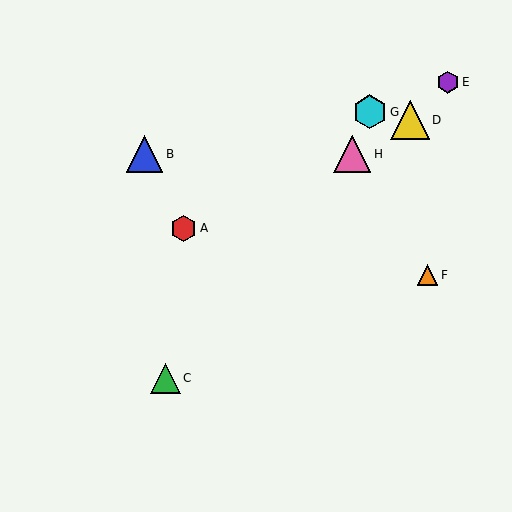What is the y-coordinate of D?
Object D is at y≈120.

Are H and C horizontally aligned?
No, H is at y≈154 and C is at y≈378.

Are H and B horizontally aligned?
Yes, both are at y≈154.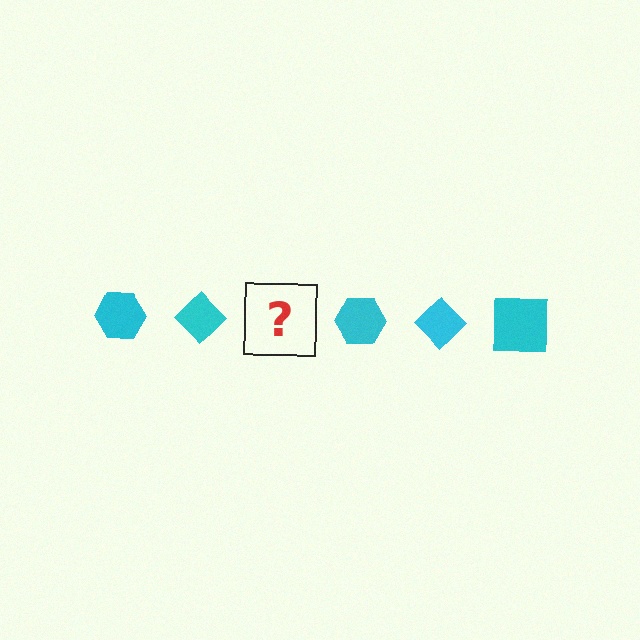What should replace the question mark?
The question mark should be replaced with a cyan square.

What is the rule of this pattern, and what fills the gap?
The rule is that the pattern cycles through hexagon, diamond, square shapes in cyan. The gap should be filled with a cyan square.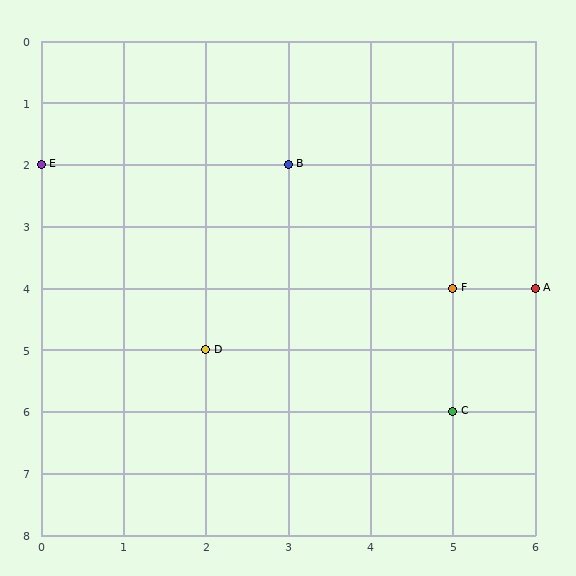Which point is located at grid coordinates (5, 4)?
Point F is at (5, 4).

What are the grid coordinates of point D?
Point D is at grid coordinates (2, 5).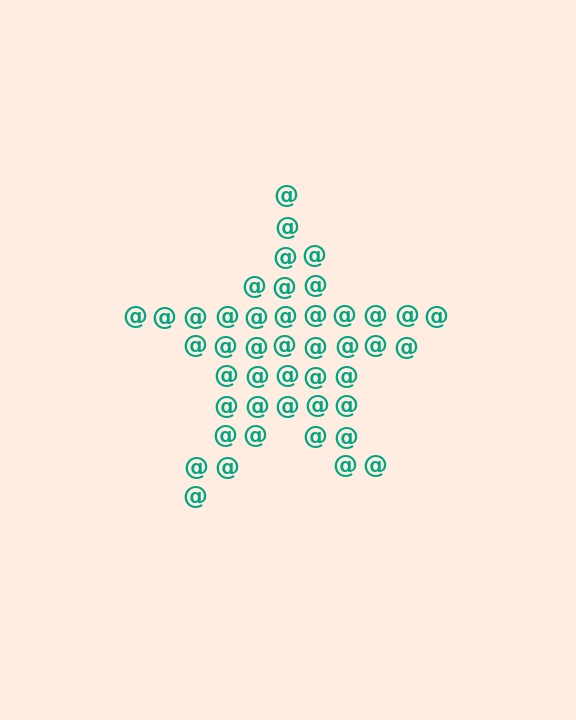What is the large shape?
The large shape is a star.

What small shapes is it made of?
It is made of small at signs.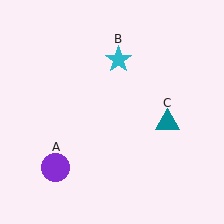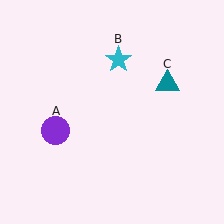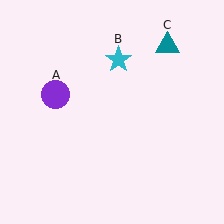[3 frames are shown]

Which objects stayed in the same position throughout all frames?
Cyan star (object B) remained stationary.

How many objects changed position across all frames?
2 objects changed position: purple circle (object A), teal triangle (object C).